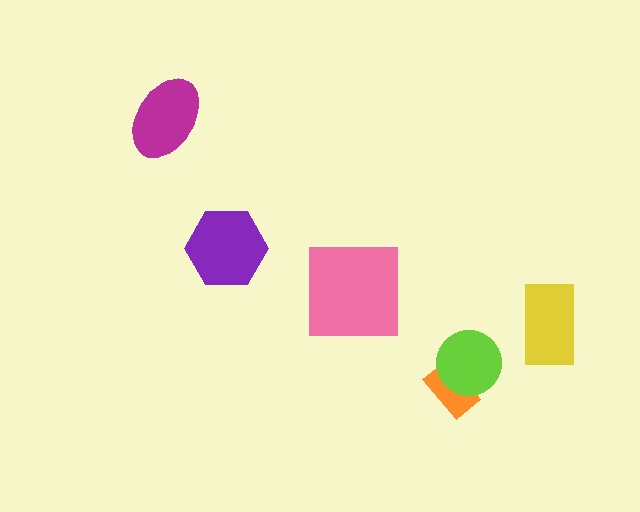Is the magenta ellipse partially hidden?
No, no other shape covers it.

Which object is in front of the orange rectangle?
The lime circle is in front of the orange rectangle.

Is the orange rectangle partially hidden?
Yes, it is partially covered by another shape.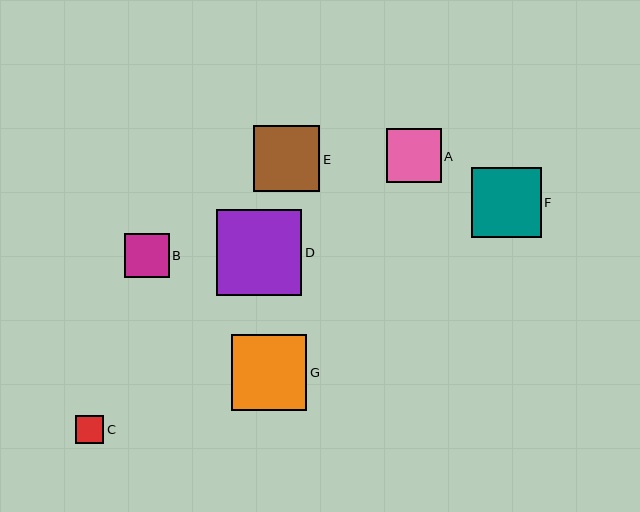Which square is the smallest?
Square C is the smallest with a size of approximately 29 pixels.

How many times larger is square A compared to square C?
Square A is approximately 1.9 times the size of square C.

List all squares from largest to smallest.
From largest to smallest: D, G, F, E, A, B, C.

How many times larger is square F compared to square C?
Square F is approximately 2.4 times the size of square C.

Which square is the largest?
Square D is the largest with a size of approximately 86 pixels.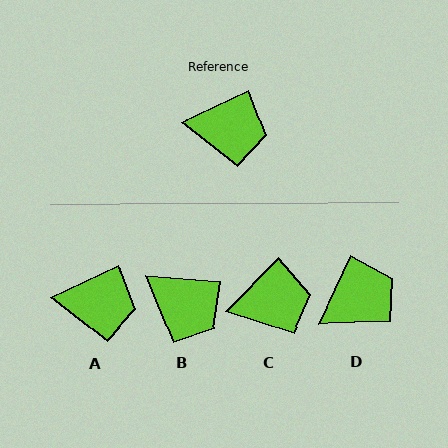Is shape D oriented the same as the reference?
No, it is off by about 40 degrees.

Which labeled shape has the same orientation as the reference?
A.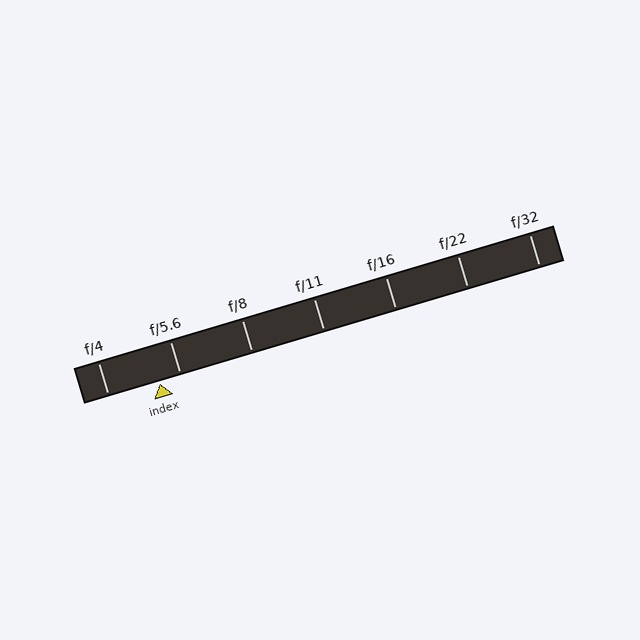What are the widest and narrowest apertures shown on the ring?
The widest aperture shown is f/4 and the narrowest is f/32.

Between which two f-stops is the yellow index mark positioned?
The index mark is between f/4 and f/5.6.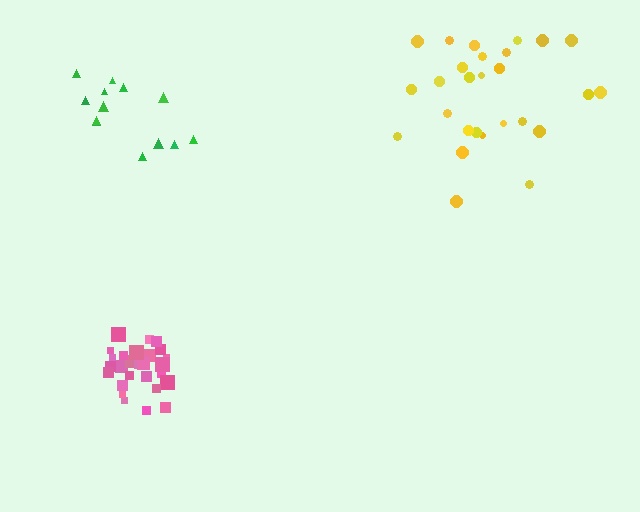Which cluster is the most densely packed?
Pink.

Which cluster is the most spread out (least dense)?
Yellow.